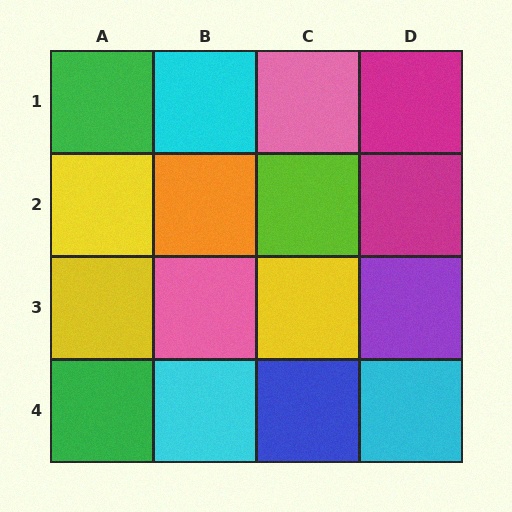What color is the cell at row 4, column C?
Blue.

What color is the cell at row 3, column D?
Purple.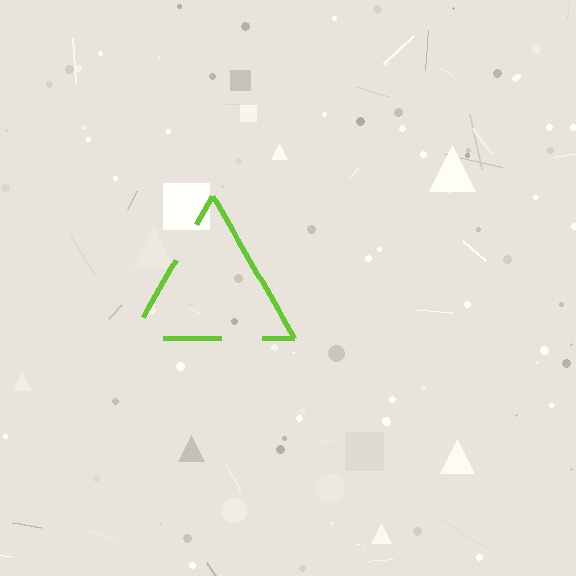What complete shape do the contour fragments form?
The contour fragments form a triangle.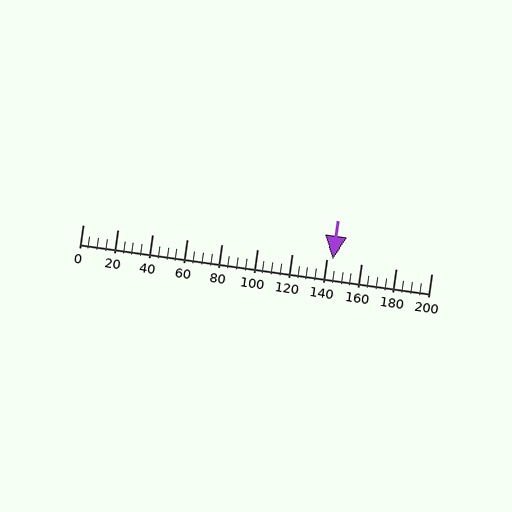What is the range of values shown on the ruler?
The ruler shows values from 0 to 200.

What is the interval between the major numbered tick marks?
The major tick marks are spaced 20 units apart.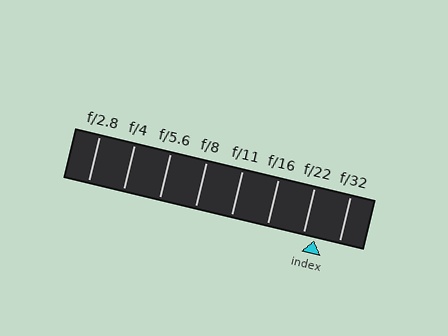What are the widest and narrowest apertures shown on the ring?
The widest aperture shown is f/2.8 and the narrowest is f/32.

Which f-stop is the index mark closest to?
The index mark is closest to f/22.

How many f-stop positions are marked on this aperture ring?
There are 8 f-stop positions marked.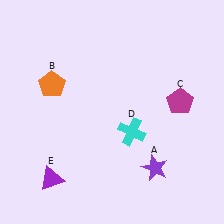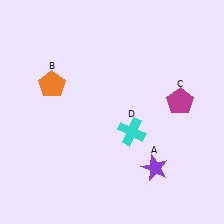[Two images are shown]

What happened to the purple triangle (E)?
The purple triangle (E) was removed in Image 2. It was in the bottom-left area of Image 1.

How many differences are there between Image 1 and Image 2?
There is 1 difference between the two images.